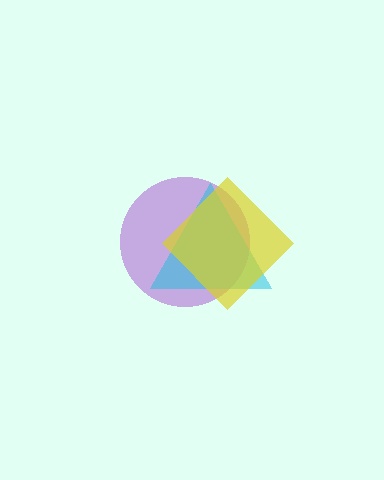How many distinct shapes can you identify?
There are 3 distinct shapes: a purple circle, a cyan triangle, a yellow diamond.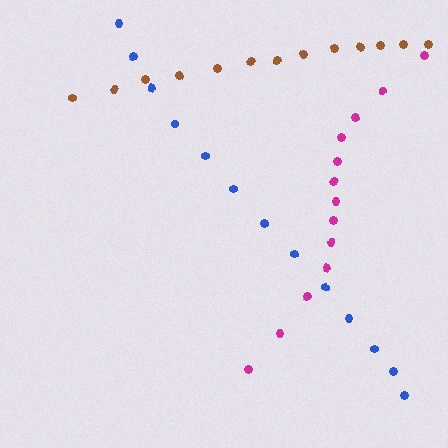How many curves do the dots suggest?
There are 3 distinct paths.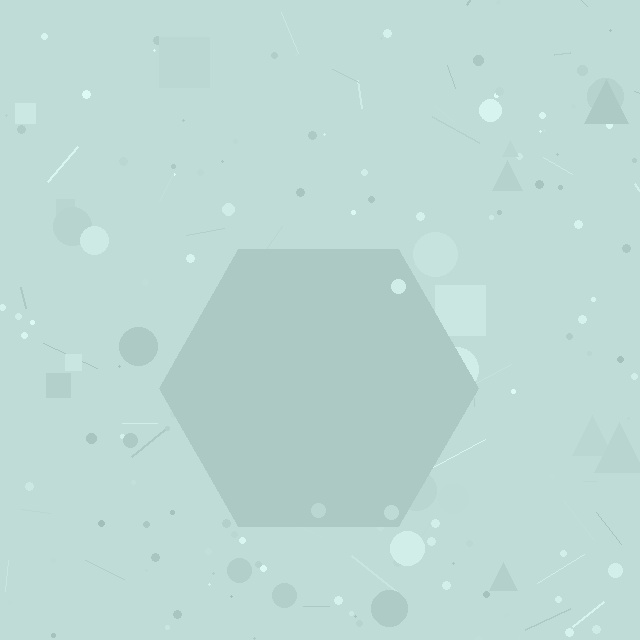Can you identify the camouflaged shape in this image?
The camouflaged shape is a hexagon.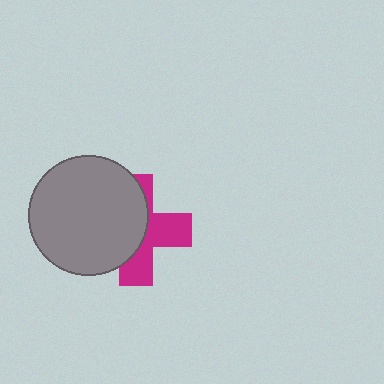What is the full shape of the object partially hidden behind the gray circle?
The partially hidden object is a magenta cross.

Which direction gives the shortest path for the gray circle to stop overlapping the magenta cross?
Moving left gives the shortest separation.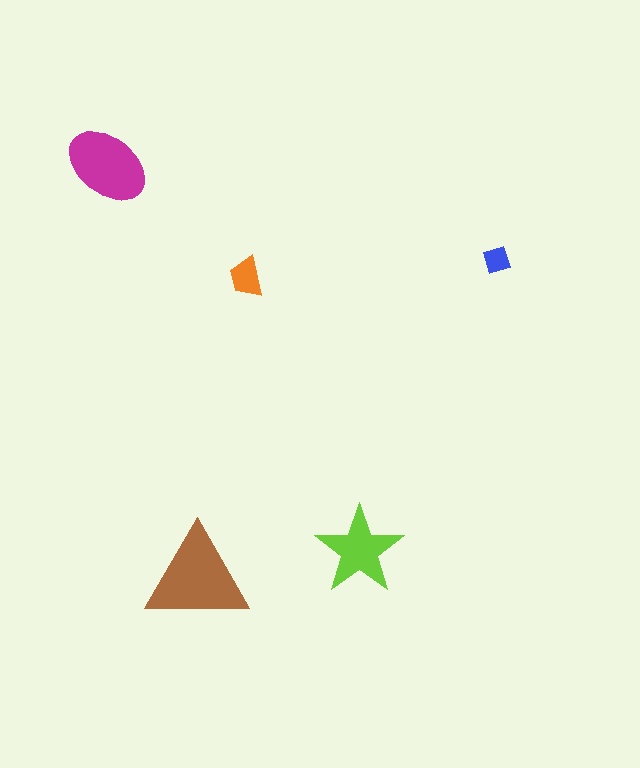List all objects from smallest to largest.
The blue diamond, the orange trapezoid, the lime star, the magenta ellipse, the brown triangle.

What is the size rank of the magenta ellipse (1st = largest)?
2nd.